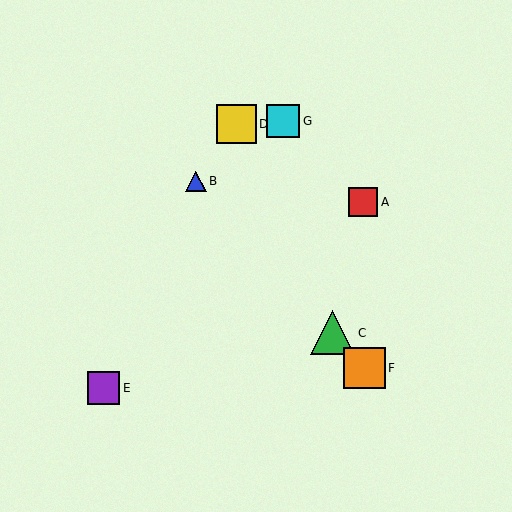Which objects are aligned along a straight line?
Objects B, C, F are aligned along a straight line.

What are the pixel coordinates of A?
Object A is at (363, 202).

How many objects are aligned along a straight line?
3 objects (B, C, F) are aligned along a straight line.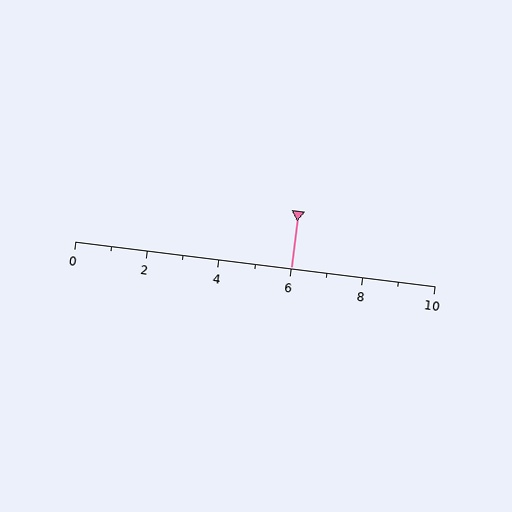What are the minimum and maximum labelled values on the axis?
The axis runs from 0 to 10.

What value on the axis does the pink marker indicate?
The marker indicates approximately 6.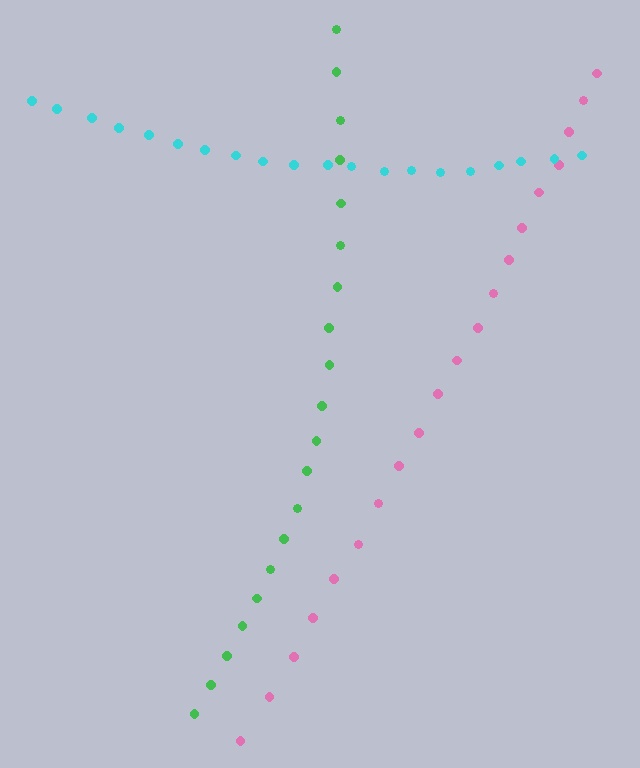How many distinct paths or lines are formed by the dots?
There are 3 distinct paths.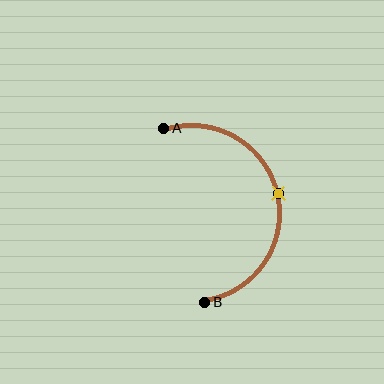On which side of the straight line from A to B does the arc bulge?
The arc bulges to the right of the straight line connecting A and B.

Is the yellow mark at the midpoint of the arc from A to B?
Yes. The yellow mark lies on the arc at equal arc-length from both A and B — it is the arc midpoint.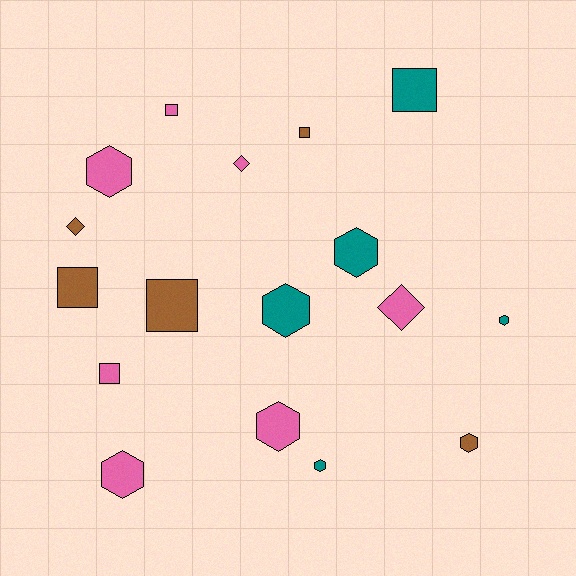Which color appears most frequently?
Pink, with 7 objects.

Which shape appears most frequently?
Hexagon, with 8 objects.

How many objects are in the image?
There are 17 objects.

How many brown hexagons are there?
There is 1 brown hexagon.